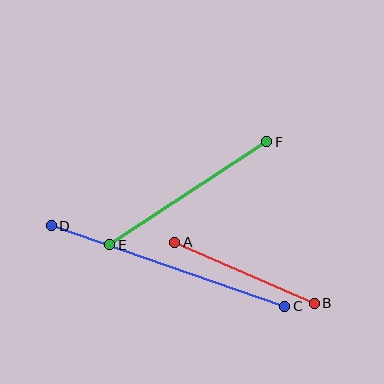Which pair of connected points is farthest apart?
Points C and D are farthest apart.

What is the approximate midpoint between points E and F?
The midpoint is at approximately (188, 193) pixels.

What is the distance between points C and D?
The distance is approximately 247 pixels.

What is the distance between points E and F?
The distance is approximately 188 pixels.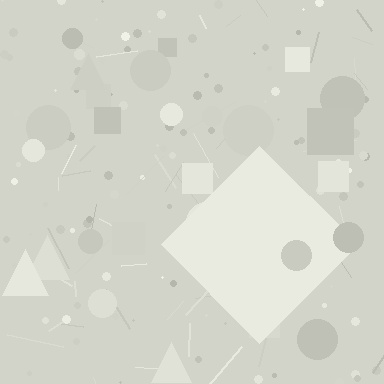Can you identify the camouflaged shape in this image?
The camouflaged shape is a diamond.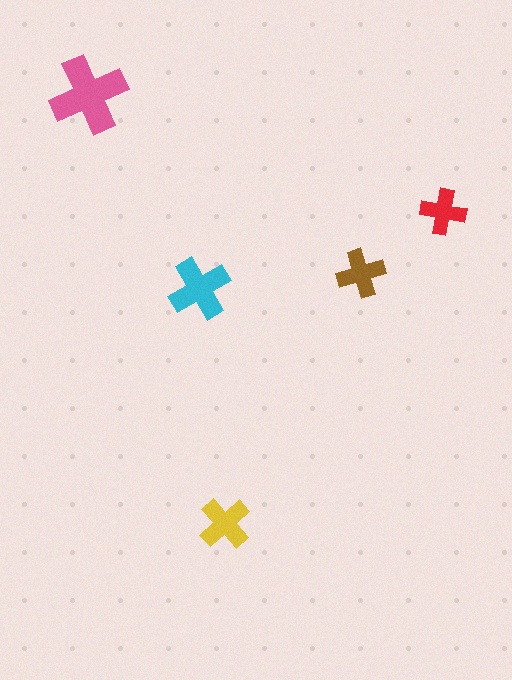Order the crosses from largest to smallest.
the pink one, the cyan one, the yellow one, the brown one, the red one.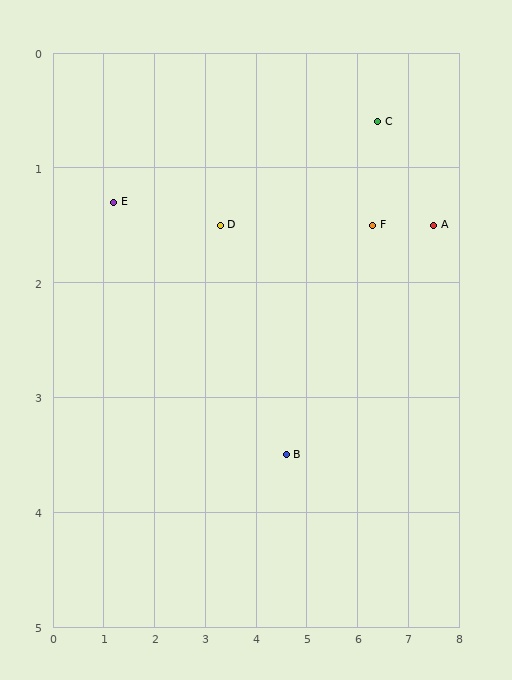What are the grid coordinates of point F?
Point F is at approximately (6.3, 1.5).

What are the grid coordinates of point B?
Point B is at approximately (4.6, 3.5).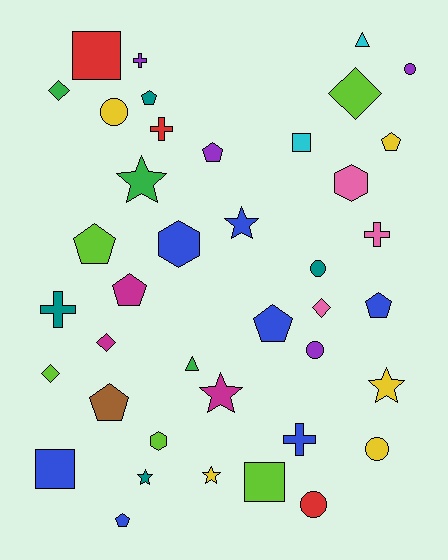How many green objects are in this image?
There are 3 green objects.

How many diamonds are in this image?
There are 5 diamonds.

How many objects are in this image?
There are 40 objects.